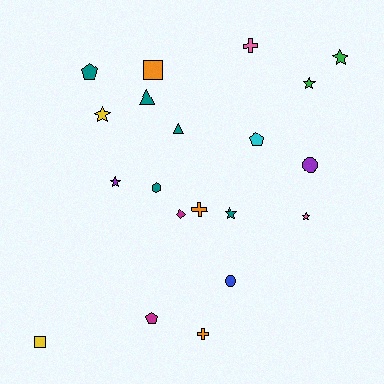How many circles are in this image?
There are 2 circles.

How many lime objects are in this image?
There are no lime objects.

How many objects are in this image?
There are 20 objects.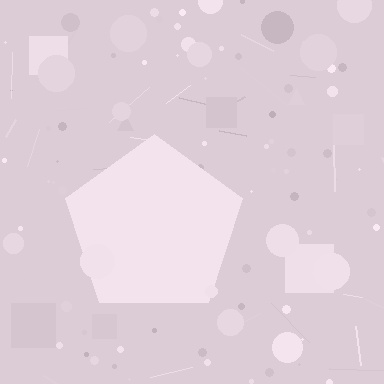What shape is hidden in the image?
A pentagon is hidden in the image.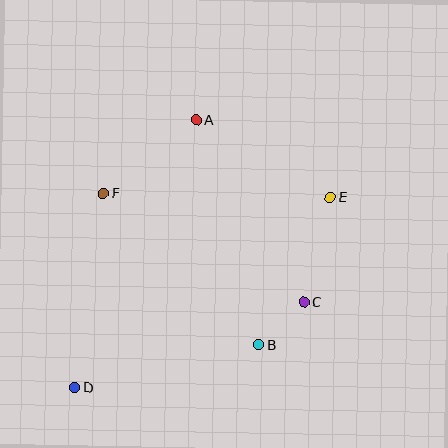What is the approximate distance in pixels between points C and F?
The distance between C and F is approximately 228 pixels.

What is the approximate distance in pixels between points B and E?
The distance between B and E is approximately 164 pixels.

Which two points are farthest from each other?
Points D and E are farthest from each other.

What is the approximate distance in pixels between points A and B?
The distance between A and B is approximately 233 pixels.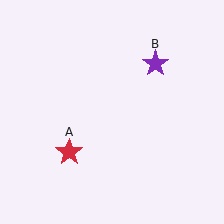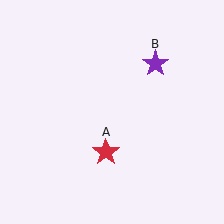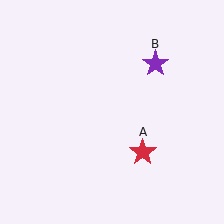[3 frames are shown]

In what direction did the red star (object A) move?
The red star (object A) moved right.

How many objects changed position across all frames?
1 object changed position: red star (object A).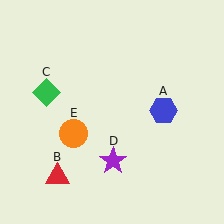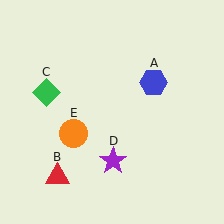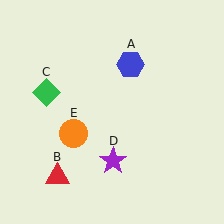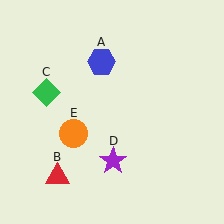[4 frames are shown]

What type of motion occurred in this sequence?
The blue hexagon (object A) rotated counterclockwise around the center of the scene.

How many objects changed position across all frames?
1 object changed position: blue hexagon (object A).